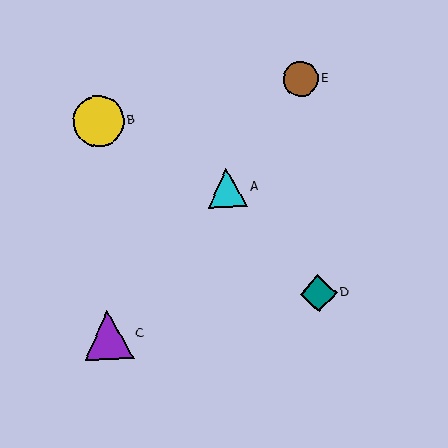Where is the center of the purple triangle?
The center of the purple triangle is at (108, 335).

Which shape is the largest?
The yellow circle (labeled B) is the largest.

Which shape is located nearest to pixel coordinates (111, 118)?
The yellow circle (labeled B) at (98, 122) is nearest to that location.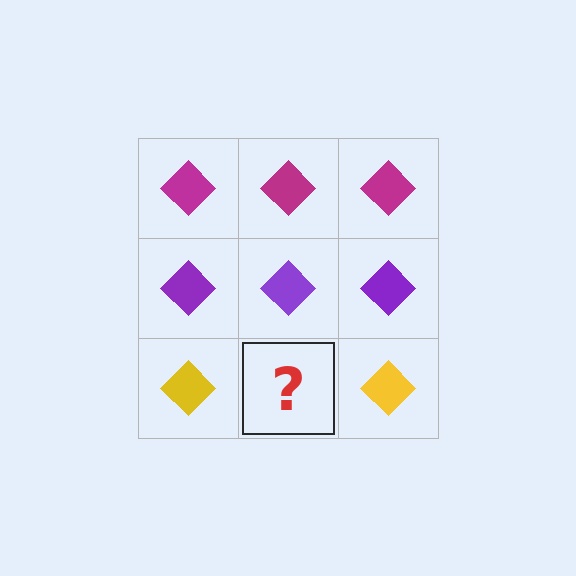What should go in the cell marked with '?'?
The missing cell should contain a yellow diamond.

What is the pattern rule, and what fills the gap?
The rule is that each row has a consistent color. The gap should be filled with a yellow diamond.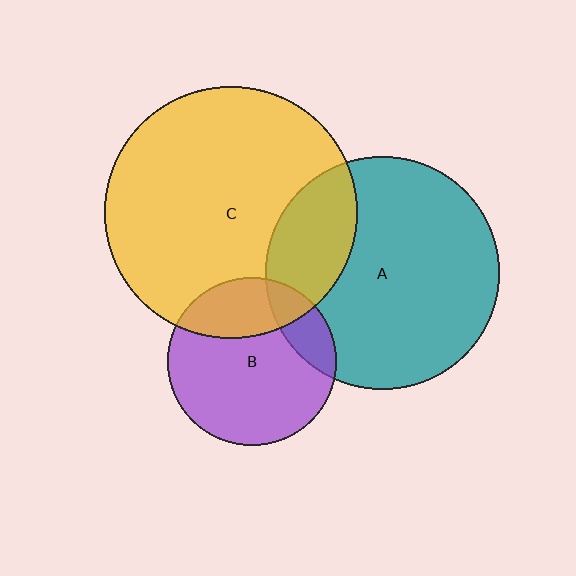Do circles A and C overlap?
Yes.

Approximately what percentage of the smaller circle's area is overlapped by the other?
Approximately 25%.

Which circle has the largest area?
Circle C (yellow).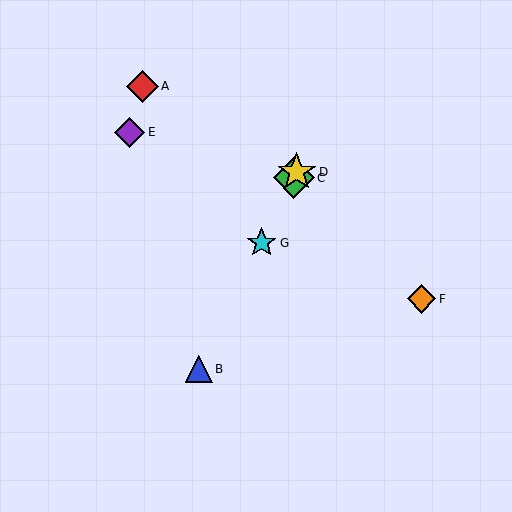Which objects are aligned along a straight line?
Objects B, C, D, G are aligned along a straight line.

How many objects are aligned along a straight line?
4 objects (B, C, D, G) are aligned along a straight line.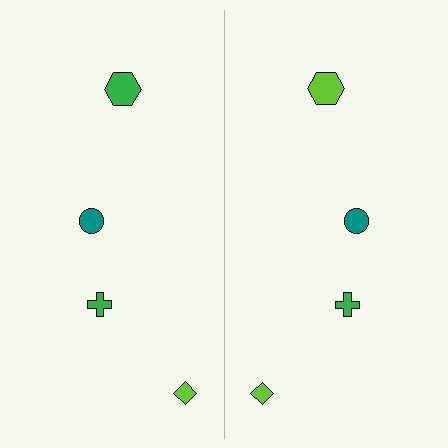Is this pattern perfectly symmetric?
No, the pattern is not perfectly symmetric. The lime hexagon on the right side breaks the symmetry — its mirror counterpart is green.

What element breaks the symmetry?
The lime hexagon on the right side breaks the symmetry — its mirror counterpart is green.